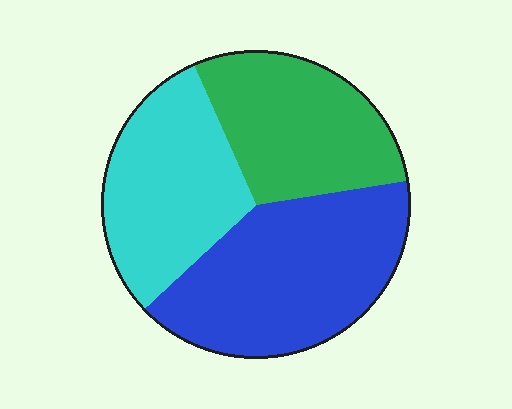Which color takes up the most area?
Blue, at roughly 40%.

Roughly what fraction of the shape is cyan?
Cyan takes up between a sixth and a third of the shape.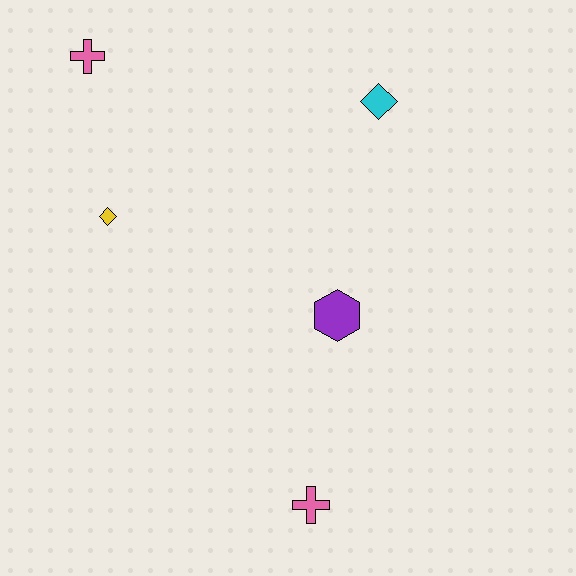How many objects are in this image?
There are 5 objects.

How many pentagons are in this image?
There are no pentagons.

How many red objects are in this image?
There are no red objects.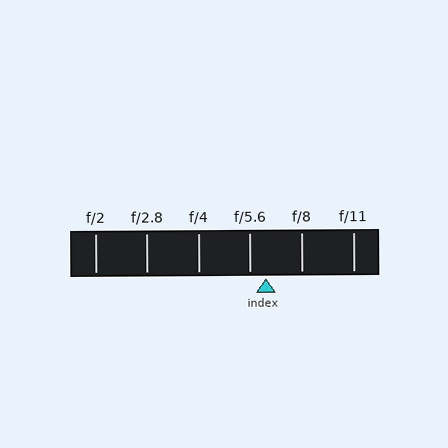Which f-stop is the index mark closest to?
The index mark is closest to f/5.6.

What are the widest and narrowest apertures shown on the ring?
The widest aperture shown is f/2 and the narrowest is f/11.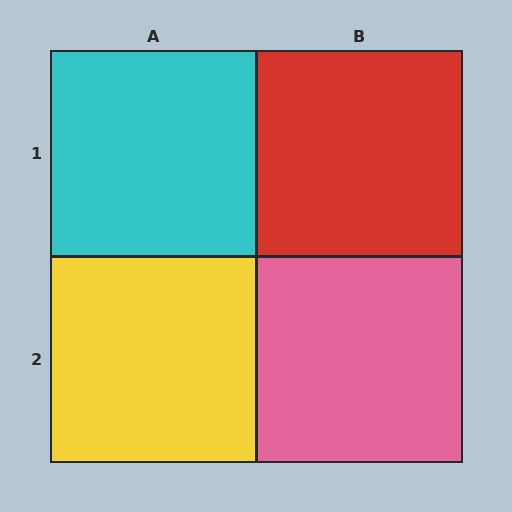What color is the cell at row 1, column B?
Red.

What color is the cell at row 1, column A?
Cyan.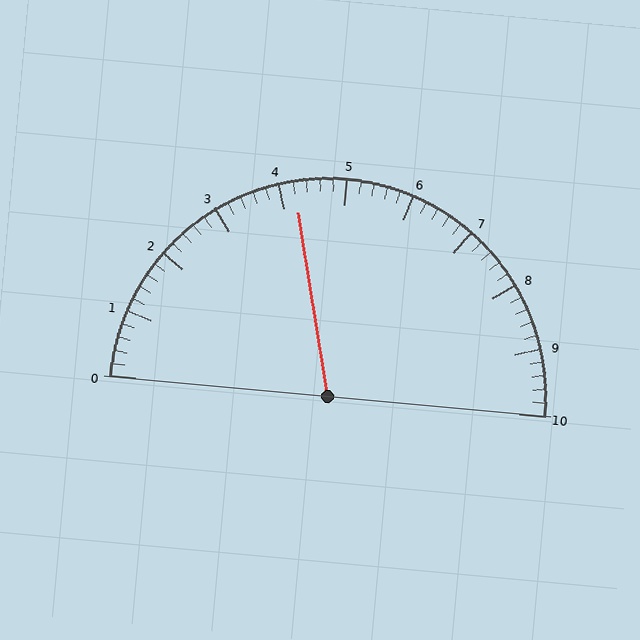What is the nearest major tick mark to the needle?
The nearest major tick mark is 4.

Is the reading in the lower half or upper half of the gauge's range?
The reading is in the lower half of the range (0 to 10).